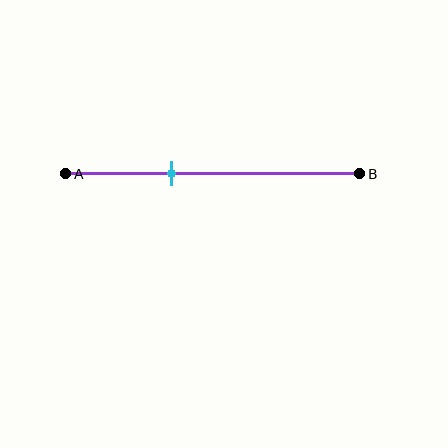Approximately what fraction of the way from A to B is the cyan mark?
The cyan mark is approximately 35% of the way from A to B.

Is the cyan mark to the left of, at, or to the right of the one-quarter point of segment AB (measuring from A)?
The cyan mark is to the right of the one-quarter point of segment AB.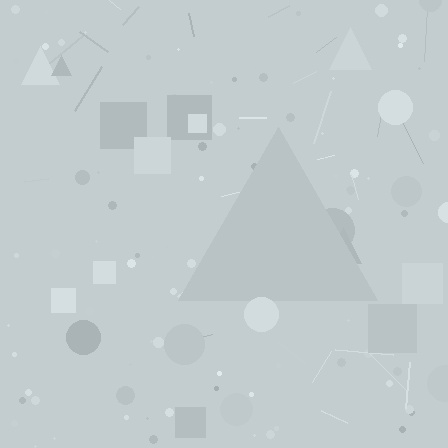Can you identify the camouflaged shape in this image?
The camouflaged shape is a triangle.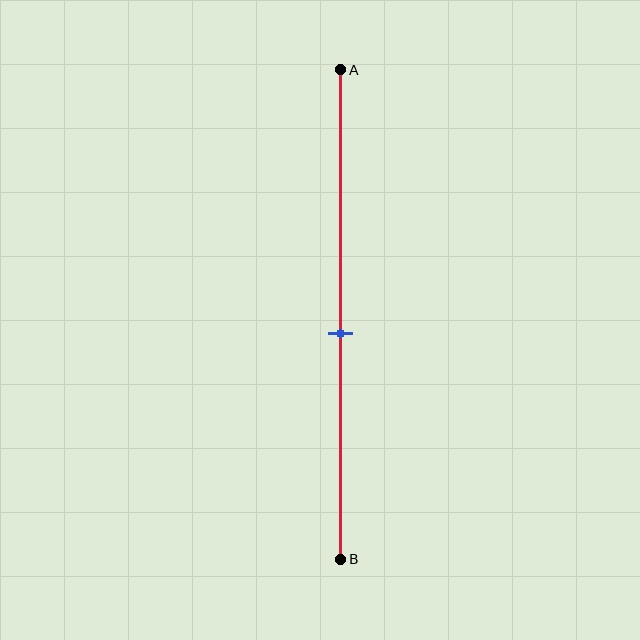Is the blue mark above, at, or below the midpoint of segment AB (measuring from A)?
The blue mark is below the midpoint of segment AB.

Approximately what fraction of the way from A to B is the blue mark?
The blue mark is approximately 55% of the way from A to B.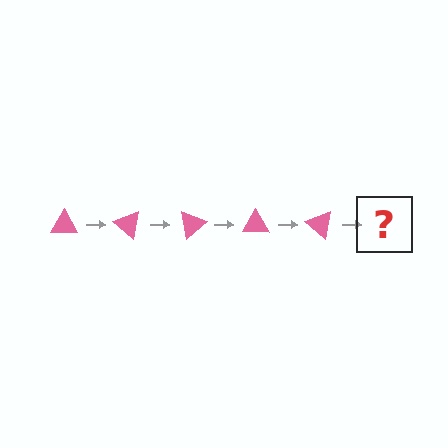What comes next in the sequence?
The next element should be a pink triangle rotated 200 degrees.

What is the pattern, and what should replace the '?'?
The pattern is that the triangle rotates 40 degrees each step. The '?' should be a pink triangle rotated 200 degrees.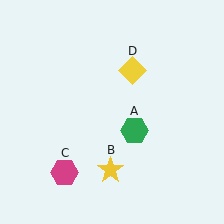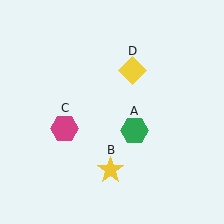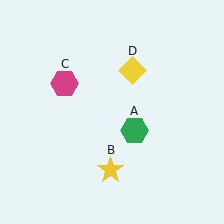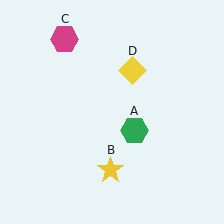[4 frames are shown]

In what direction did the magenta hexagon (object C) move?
The magenta hexagon (object C) moved up.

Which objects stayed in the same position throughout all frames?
Green hexagon (object A) and yellow star (object B) and yellow diamond (object D) remained stationary.